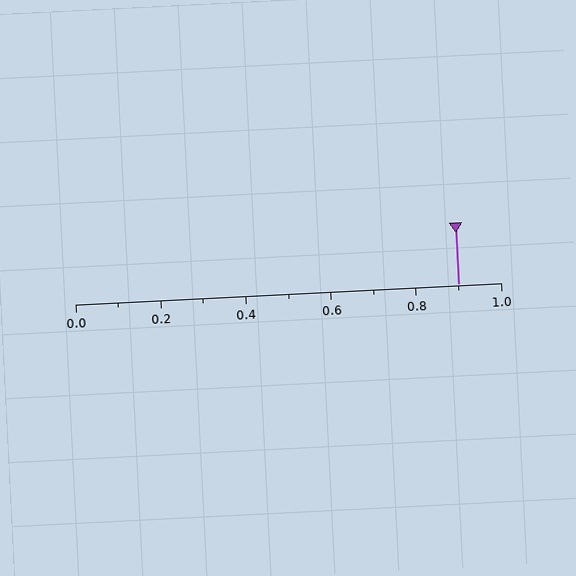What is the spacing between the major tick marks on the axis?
The major ticks are spaced 0.2 apart.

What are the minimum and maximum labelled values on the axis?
The axis runs from 0.0 to 1.0.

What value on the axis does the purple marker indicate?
The marker indicates approximately 0.9.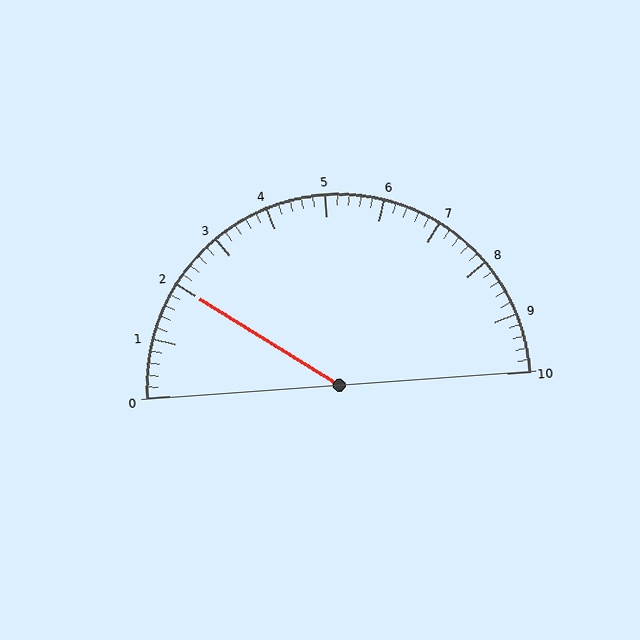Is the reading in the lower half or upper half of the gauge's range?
The reading is in the lower half of the range (0 to 10).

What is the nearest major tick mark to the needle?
The nearest major tick mark is 2.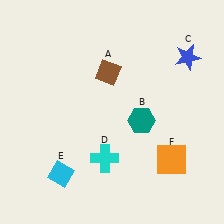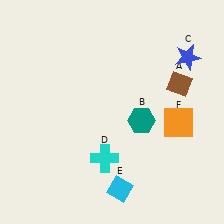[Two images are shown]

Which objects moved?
The objects that moved are: the brown diamond (A), the cyan diamond (E), the orange square (F).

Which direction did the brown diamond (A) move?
The brown diamond (A) moved right.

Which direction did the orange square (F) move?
The orange square (F) moved up.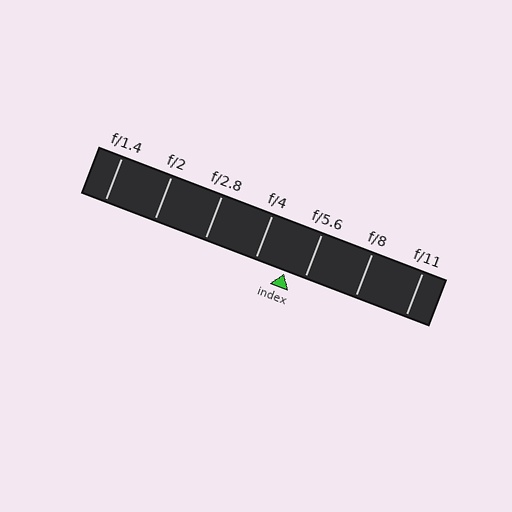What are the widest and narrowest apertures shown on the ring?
The widest aperture shown is f/1.4 and the narrowest is f/11.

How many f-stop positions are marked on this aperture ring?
There are 7 f-stop positions marked.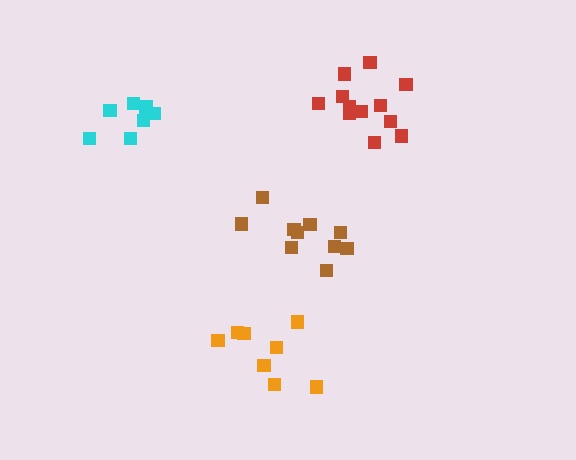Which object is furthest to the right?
The red cluster is rightmost.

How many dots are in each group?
Group 1: 12 dots, Group 2: 10 dots, Group 3: 7 dots, Group 4: 8 dots (37 total).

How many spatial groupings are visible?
There are 4 spatial groupings.